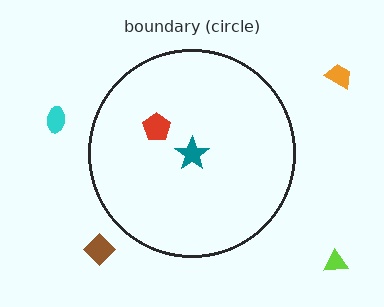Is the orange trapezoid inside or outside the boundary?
Outside.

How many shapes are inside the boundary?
2 inside, 4 outside.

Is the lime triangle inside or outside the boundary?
Outside.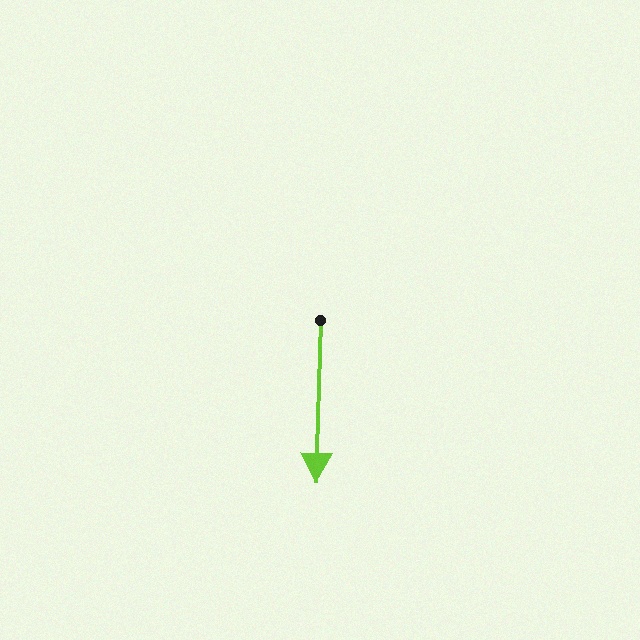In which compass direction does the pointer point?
South.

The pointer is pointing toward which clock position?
Roughly 6 o'clock.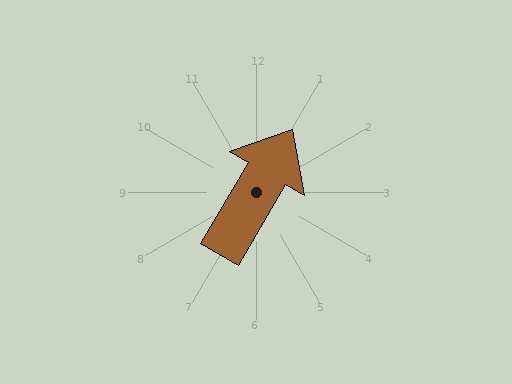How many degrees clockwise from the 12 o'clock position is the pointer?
Approximately 30 degrees.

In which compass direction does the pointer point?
Northeast.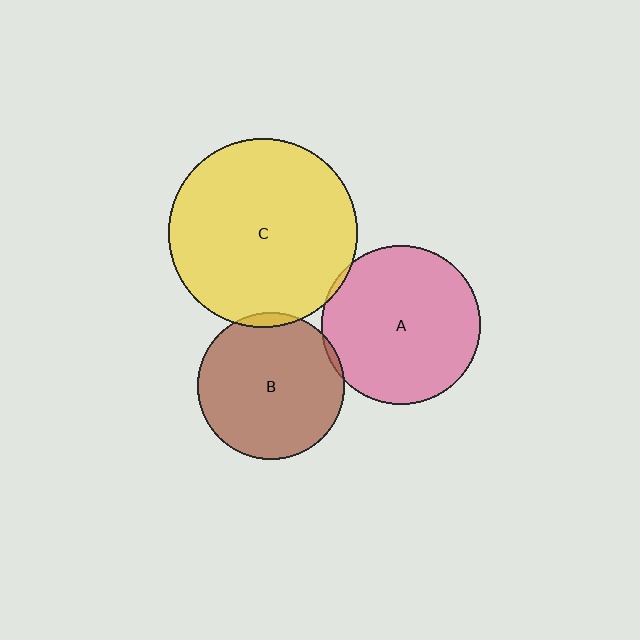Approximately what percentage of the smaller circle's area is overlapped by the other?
Approximately 5%.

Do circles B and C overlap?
Yes.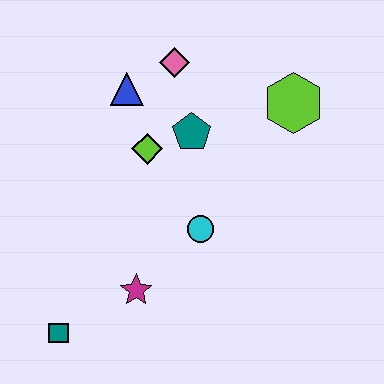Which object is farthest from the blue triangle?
The teal square is farthest from the blue triangle.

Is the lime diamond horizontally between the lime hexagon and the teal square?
Yes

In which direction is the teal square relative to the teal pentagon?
The teal square is below the teal pentagon.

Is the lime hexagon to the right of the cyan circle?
Yes